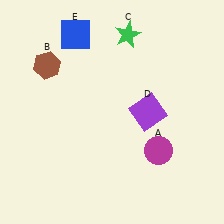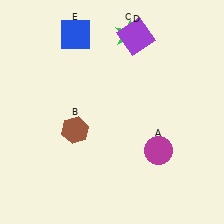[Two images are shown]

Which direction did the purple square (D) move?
The purple square (D) moved up.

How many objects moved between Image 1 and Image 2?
2 objects moved between the two images.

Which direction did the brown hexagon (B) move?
The brown hexagon (B) moved down.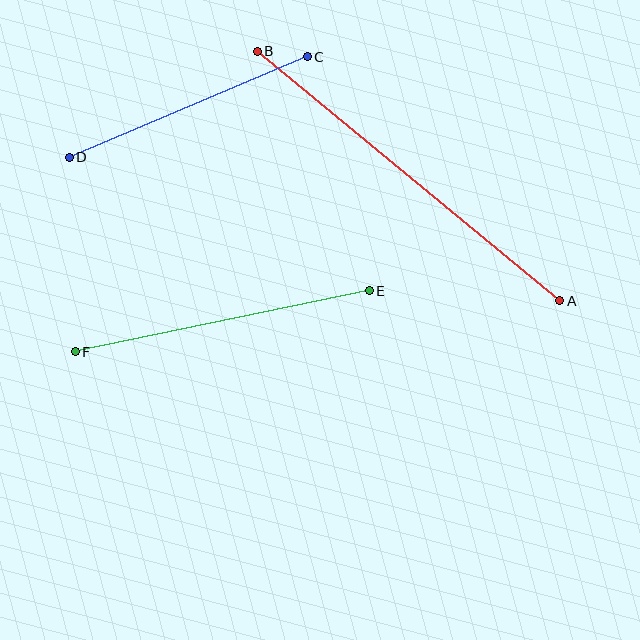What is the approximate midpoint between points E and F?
The midpoint is at approximately (222, 321) pixels.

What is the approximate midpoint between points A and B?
The midpoint is at approximately (409, 176) pixels.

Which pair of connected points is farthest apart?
Points A and B are farthest apart.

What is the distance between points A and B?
The distance is approximately 392 pixels.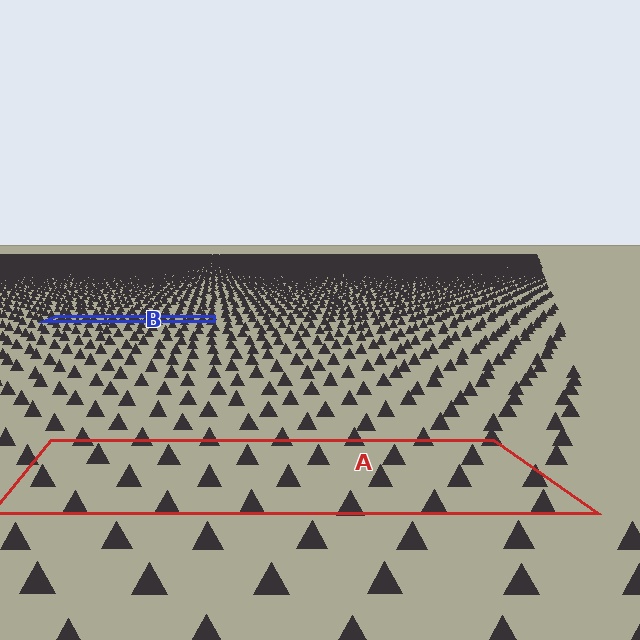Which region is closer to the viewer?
Region A is closer. The texture elements there are larger and more spread out.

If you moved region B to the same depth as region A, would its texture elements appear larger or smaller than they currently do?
They would appear larger. At a closer depth, the same texture elements are projected at a bigger on-screen size.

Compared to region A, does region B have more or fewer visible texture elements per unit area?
Region B has more texture elements per unit area — they are packed more densely because it is farther away.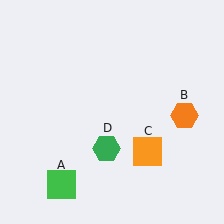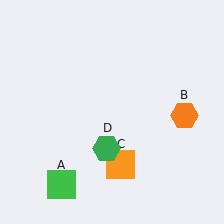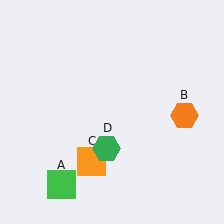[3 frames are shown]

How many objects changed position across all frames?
1 object changed position: orange square (object C).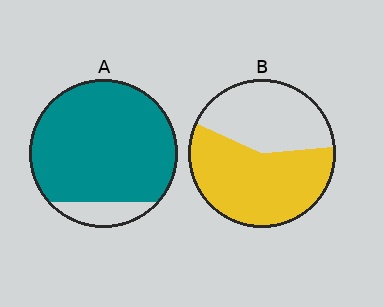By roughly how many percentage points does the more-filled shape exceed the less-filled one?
By roughly 30 percentage points (A over B).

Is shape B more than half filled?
Yes.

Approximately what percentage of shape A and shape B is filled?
A is approximately 90% and B is approximately 60%.